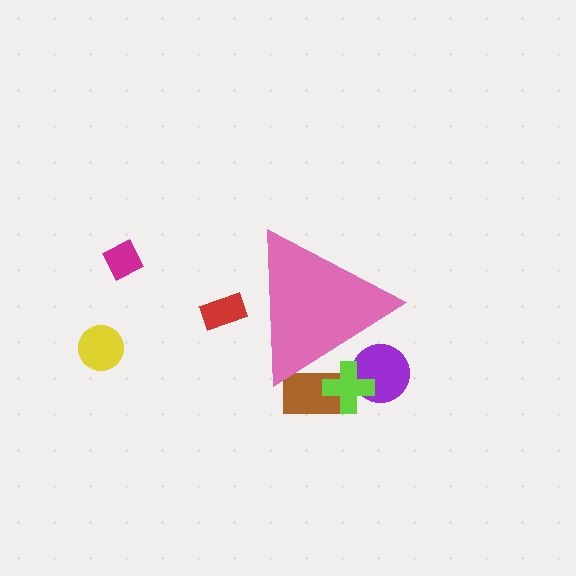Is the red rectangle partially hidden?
Yes, the red rectangle is partially hidden behind the pink triangle.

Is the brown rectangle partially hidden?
Yes, the brown rectangle is partially hidden behind the pink triangle.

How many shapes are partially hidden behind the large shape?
4 shapes are partially hidden.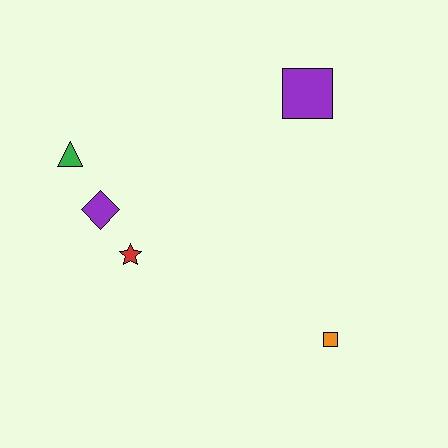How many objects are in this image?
There are 5 objects.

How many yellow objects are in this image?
There are no yellow objects.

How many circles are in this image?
There are no circles.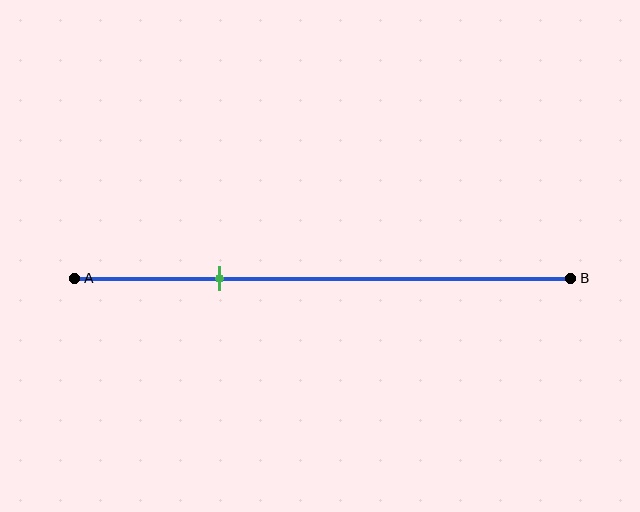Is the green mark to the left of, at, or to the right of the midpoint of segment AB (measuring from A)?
The green mark is to the left of the midpoint of segment AB.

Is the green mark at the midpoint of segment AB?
No, the mark is at about 30% from A, not at the 50% midpoint.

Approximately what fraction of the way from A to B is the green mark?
The green mark is approximately 30% of the way from A to B.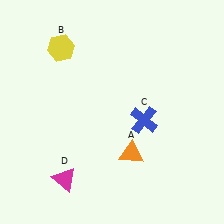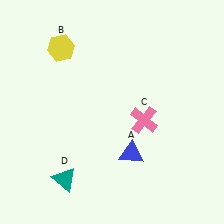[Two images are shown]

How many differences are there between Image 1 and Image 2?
There are 3 differences between the two images.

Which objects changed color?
A changed from orange to blue. C changed from blue to pink. D changed from magenta to teal.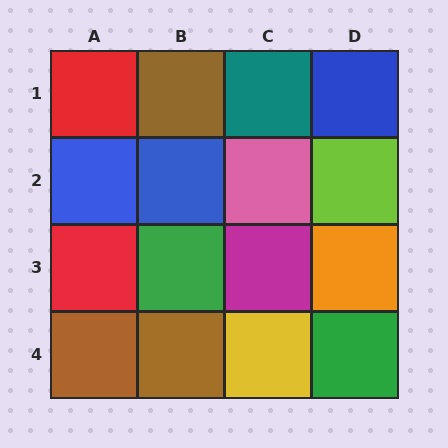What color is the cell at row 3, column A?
Red.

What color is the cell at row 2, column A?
Blue.